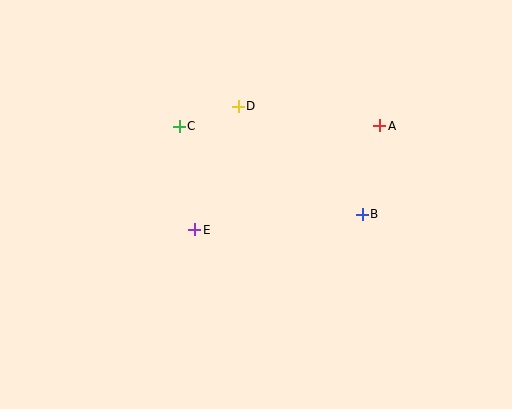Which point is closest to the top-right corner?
Point A is closest to the top-right corner.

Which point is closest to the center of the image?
Point E at (195, 230) is closest to the center.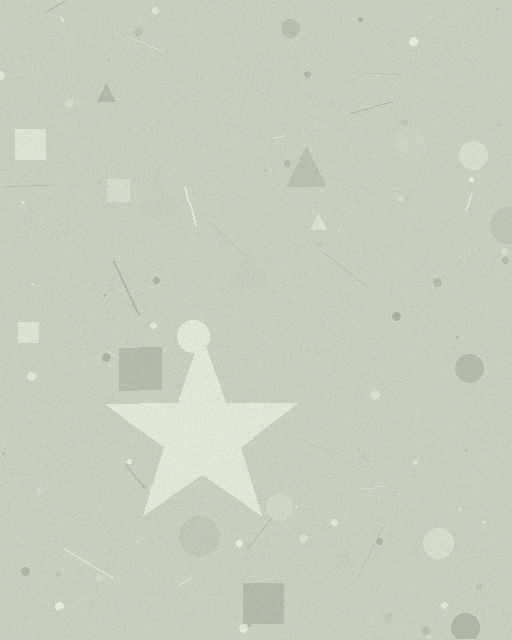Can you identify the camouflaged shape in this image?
The camouflaged shape is a star.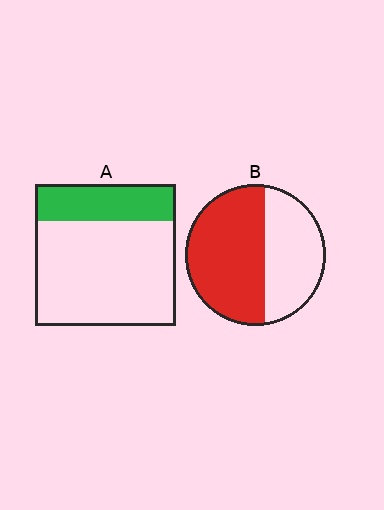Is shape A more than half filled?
No.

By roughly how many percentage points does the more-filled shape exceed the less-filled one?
By roughly 35 percentage points (B over A).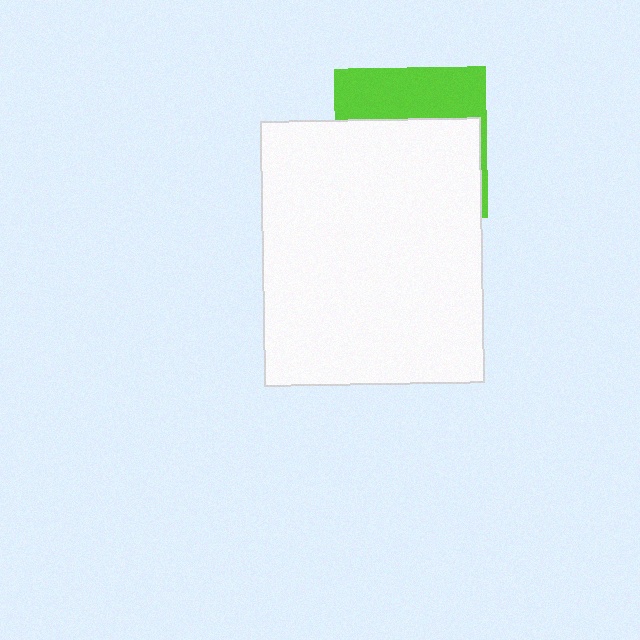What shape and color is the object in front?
The object in front is a white rectangle.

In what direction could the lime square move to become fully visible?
The lime square could move up. That would shift it out from behind the white rectangle entirely.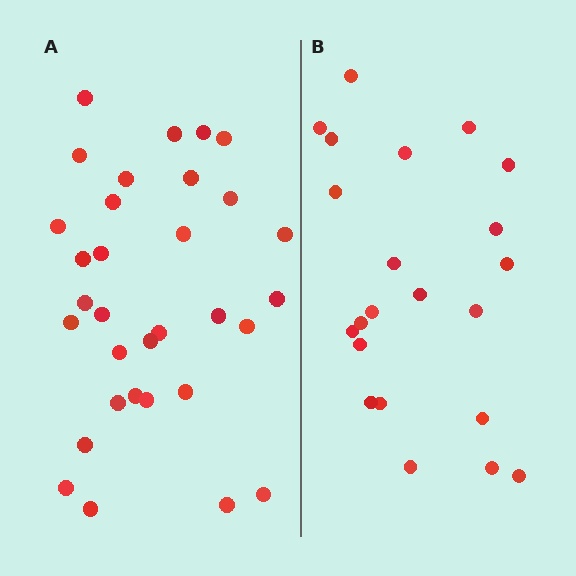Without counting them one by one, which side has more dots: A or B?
Region A (the left region) has more dots.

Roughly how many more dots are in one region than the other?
Region A has roughly 10 or so more dots than region B.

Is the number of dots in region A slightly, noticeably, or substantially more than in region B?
Region A has substantially more. The ratio is roughly 1.5 to 1.